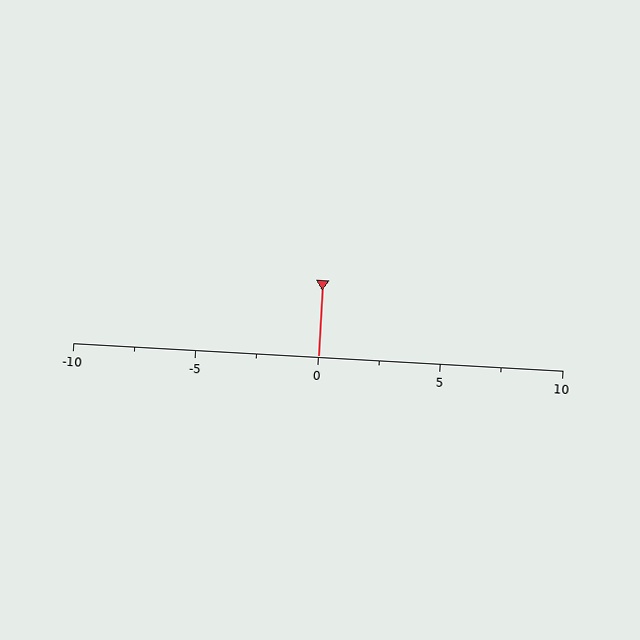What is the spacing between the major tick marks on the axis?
The major ticks are spaced 5 apart.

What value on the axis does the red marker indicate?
The marker indicates approximately 0.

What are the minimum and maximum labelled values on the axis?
The axis runs from -10 to 10.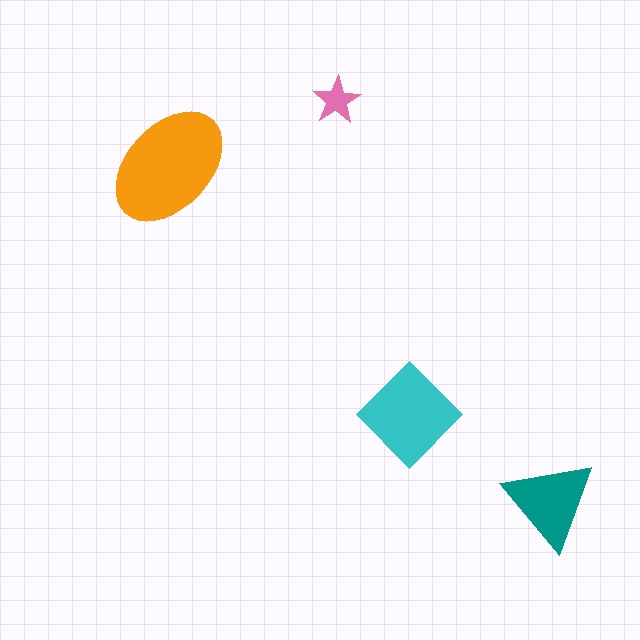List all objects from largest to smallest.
The orange ellipse, the cyan diamond, the teal triangle, the pink star.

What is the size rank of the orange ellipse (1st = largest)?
1st.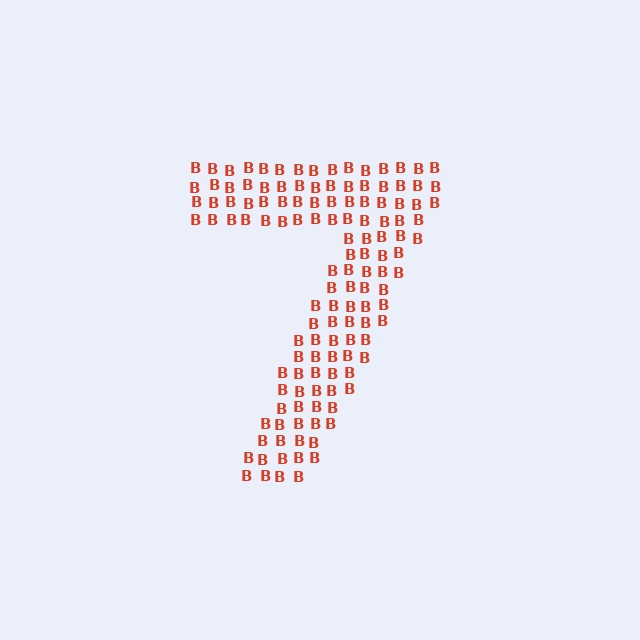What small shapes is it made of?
It is made of small letter B's.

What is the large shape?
The large shape is the digit 7.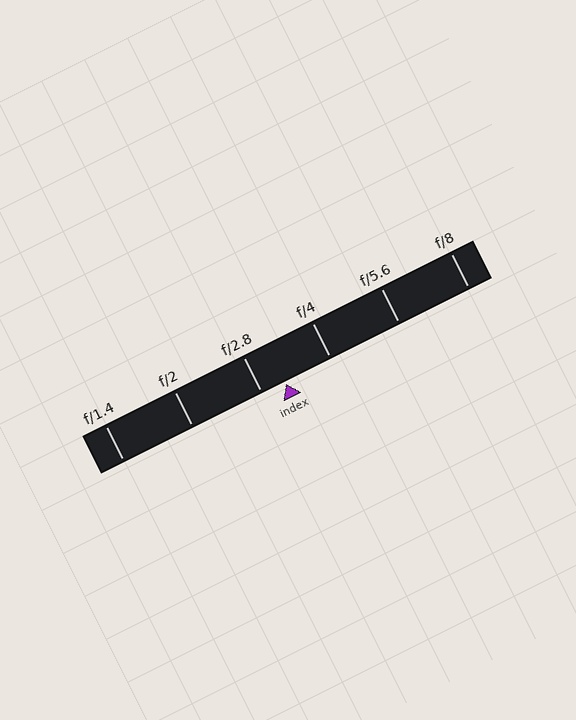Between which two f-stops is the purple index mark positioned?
The index mark is between f/2.8 and f/4.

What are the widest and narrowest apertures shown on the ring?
The widest aperture shown is f/1.4 and the narrowest is f/8.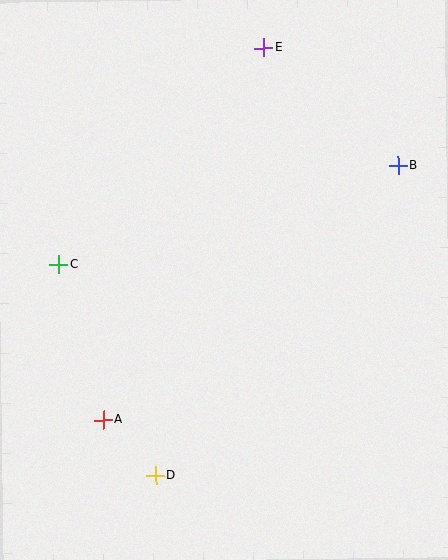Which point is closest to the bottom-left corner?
Point A is closest to the bottom-left corner.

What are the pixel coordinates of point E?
Point E is at (264, 48).